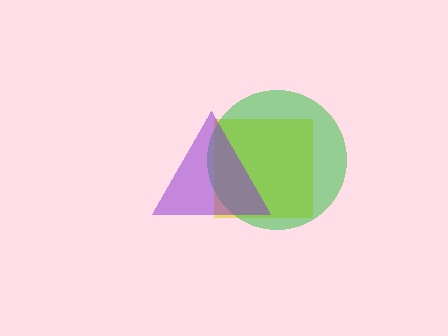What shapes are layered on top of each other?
The layered shapes are: a yellow square, a green circle, a purple triangle.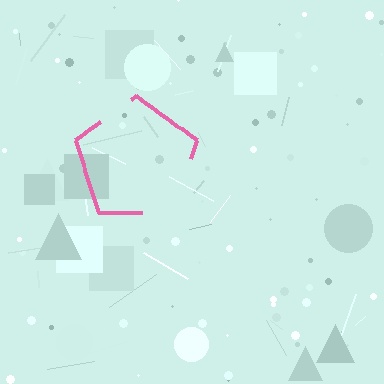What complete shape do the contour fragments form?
The contour fragments form a pentagon.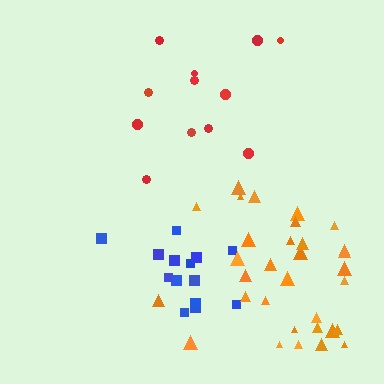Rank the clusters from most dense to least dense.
blue, orange, red.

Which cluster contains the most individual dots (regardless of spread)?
Orange (32).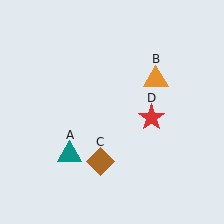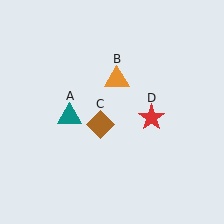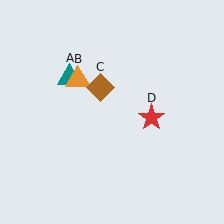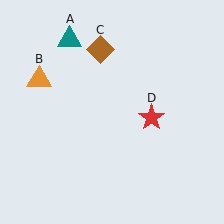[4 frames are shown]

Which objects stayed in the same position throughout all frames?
Red star (object D) remained stationary.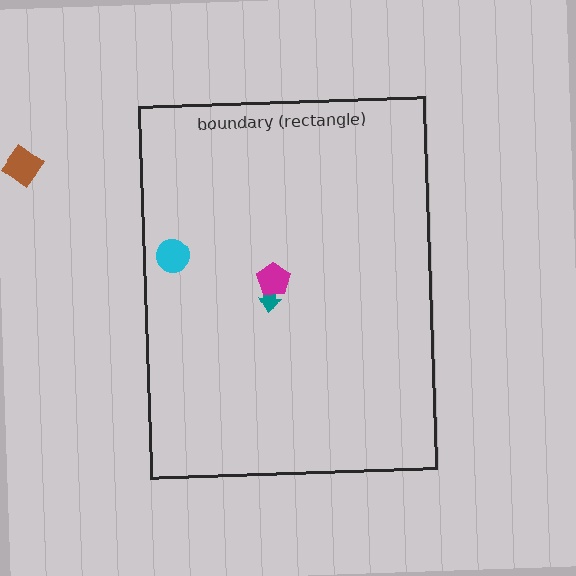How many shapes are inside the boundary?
4 inside, 1 outside.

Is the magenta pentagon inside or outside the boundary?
Inside.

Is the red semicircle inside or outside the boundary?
Inside.